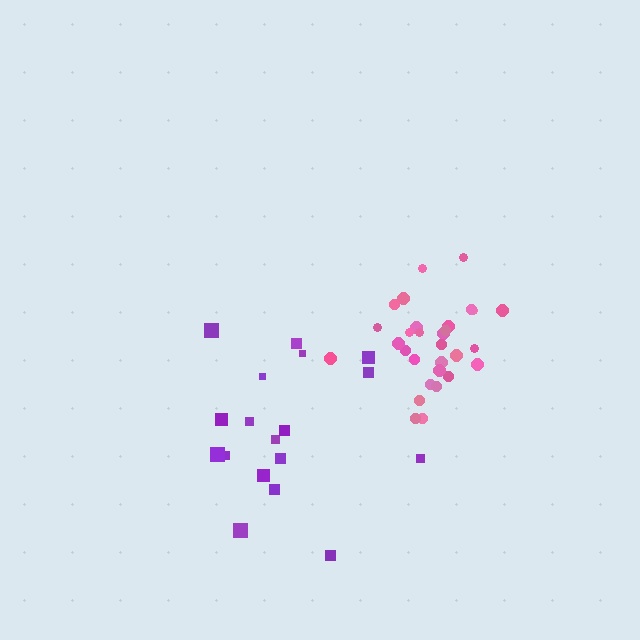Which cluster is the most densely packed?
Pink.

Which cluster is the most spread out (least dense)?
Purple.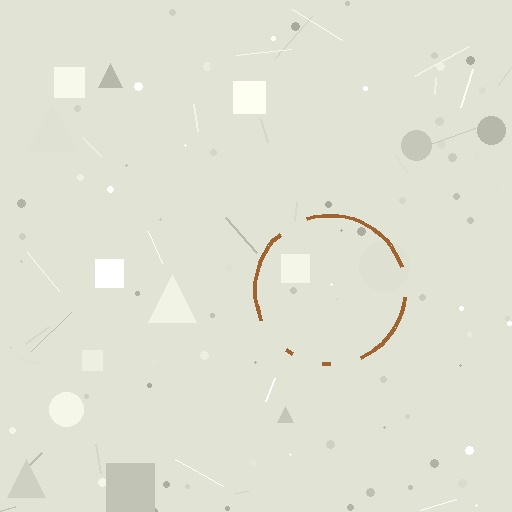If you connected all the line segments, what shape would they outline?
They would outline a circle.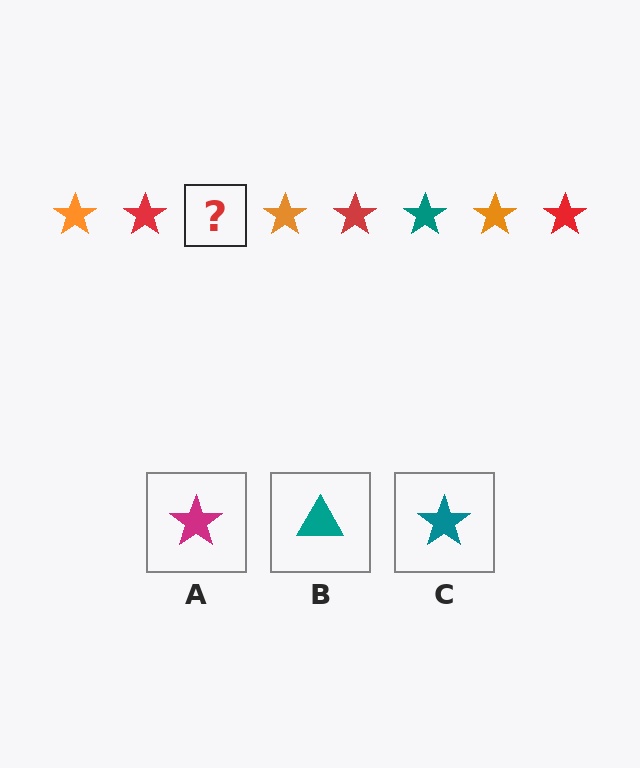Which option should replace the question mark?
Option C.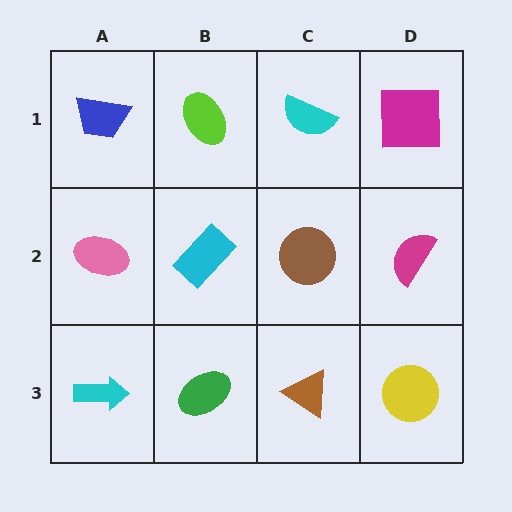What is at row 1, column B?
A lime ellipse.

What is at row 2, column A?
A pink ellipse.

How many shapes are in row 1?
4 shapes.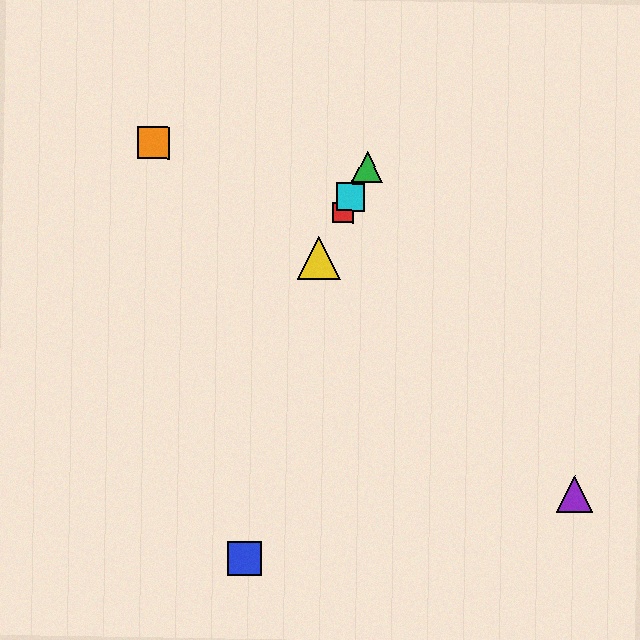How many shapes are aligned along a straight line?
4 shapes (the red square, the green triangle, the yellow triangle, the cyan square) are aligned along a straight line.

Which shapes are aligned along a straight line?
The red square, the green triangle, the yellow triangle, the cyan square are aligned along a straight line.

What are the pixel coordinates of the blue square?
The blue square is at (245, 558).